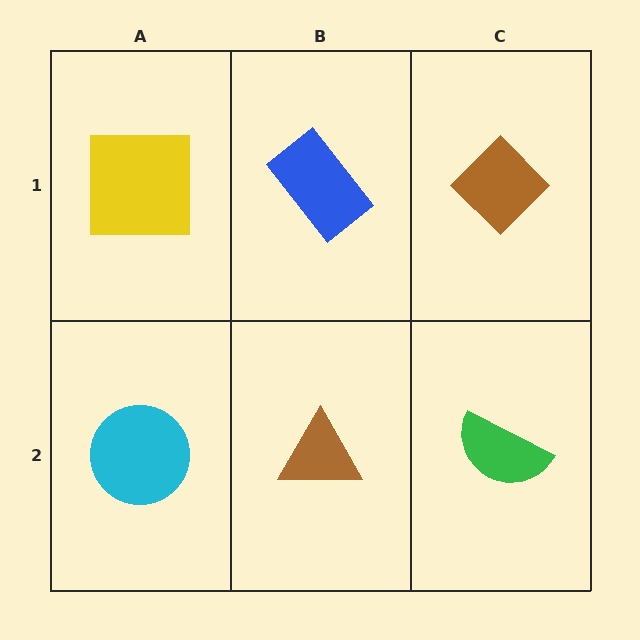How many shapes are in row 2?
3 shapes.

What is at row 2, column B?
A brown triangle.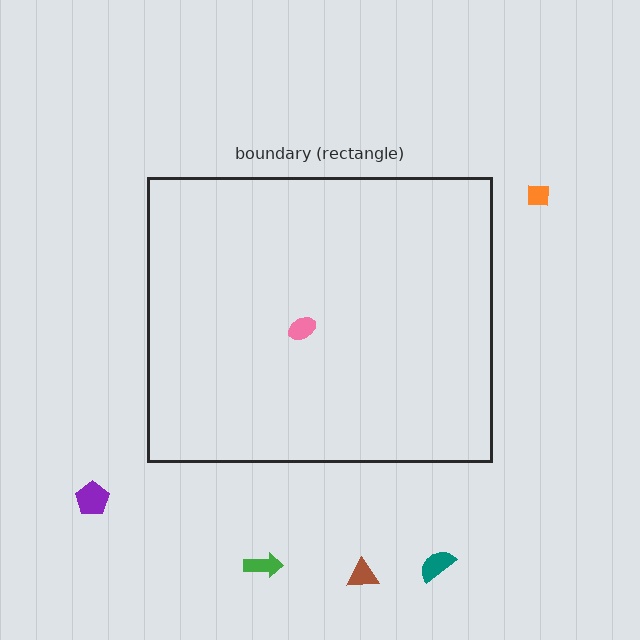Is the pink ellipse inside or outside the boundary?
Inside.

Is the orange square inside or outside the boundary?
Outside.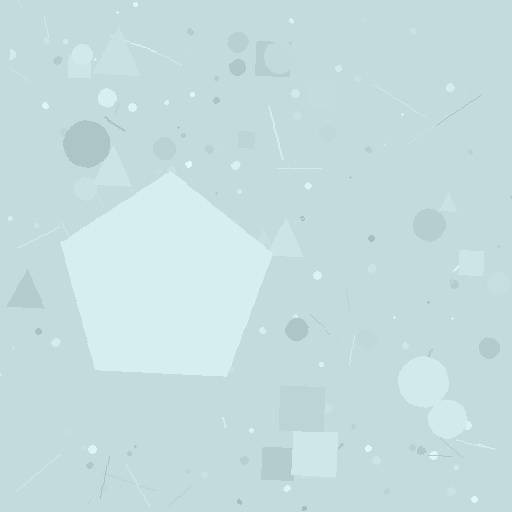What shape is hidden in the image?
A pentagon is hidden in the image.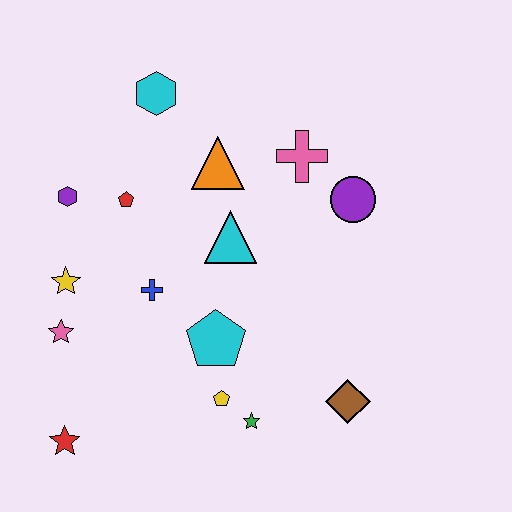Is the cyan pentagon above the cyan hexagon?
No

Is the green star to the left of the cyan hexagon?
No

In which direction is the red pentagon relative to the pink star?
The red pentagon is above the pink star.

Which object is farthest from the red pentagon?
The brown diamond is farthest from the red pentagon.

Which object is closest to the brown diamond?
The green star is closest to the brown diamond.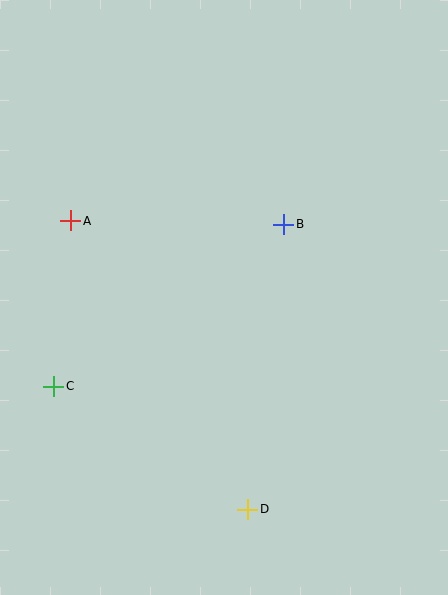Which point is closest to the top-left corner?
Point A is closest to the top-left corner.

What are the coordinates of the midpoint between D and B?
The midpoint between D and B is at (266, 367).